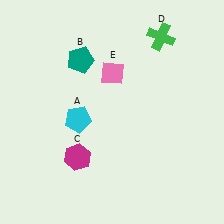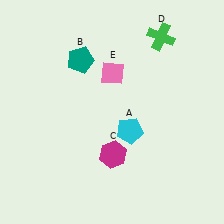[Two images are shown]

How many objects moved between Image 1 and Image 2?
2 objects moved between the two images.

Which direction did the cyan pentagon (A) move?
The cyan pentagon (A) moved right.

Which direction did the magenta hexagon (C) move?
The magenta hexagon (C) moved right.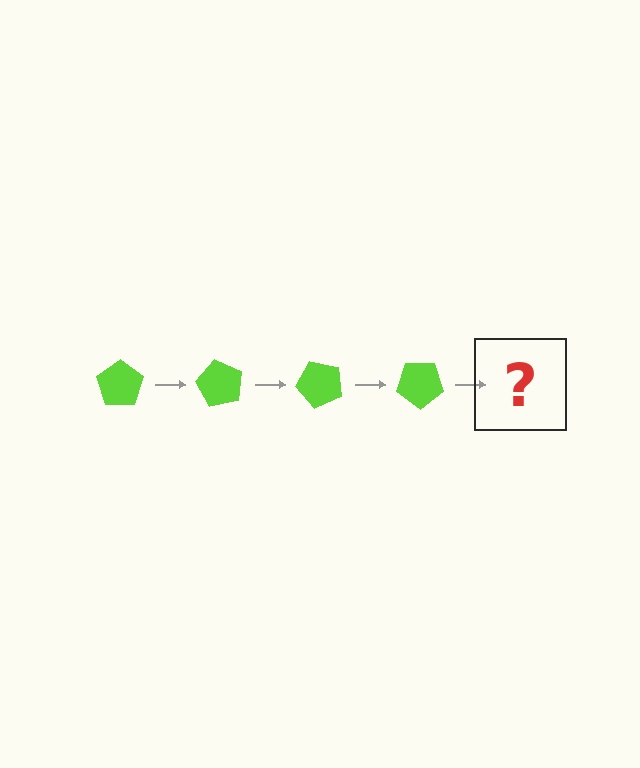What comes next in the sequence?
The next element should be a lime pentagon rotated 240 degrees.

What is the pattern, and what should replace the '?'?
The pattern is that the pentagon rotates 60 degrees each step. The '?' should be a lime pentagon rotated 240 degrees.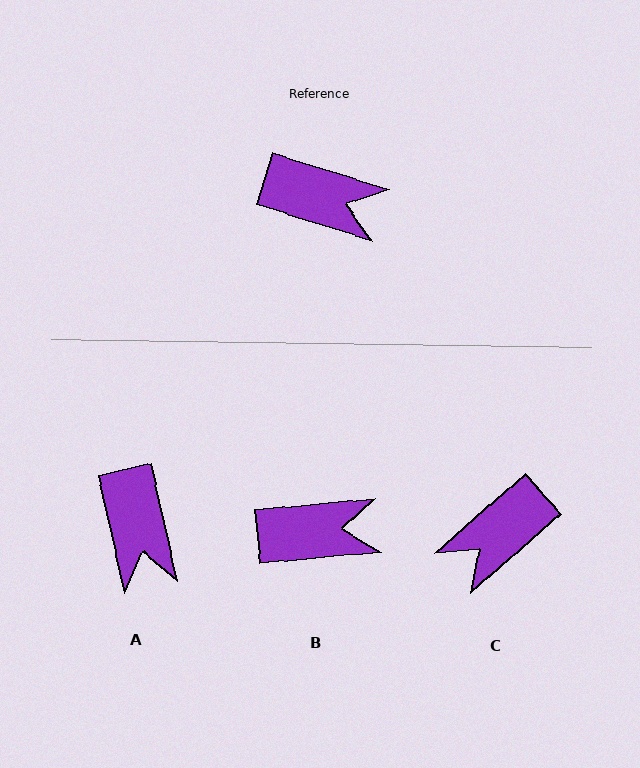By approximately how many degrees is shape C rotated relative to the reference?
Approximately 121 degrees clockwise.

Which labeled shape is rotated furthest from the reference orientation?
C, about 121 degrees away.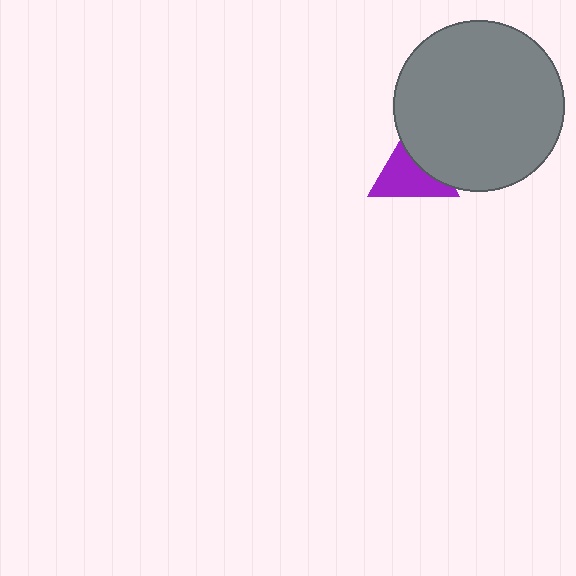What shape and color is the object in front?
The object in front is a gray circle.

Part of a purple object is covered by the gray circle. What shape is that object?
It is a triangle.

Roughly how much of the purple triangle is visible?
About half of it is visible (roughly 64%).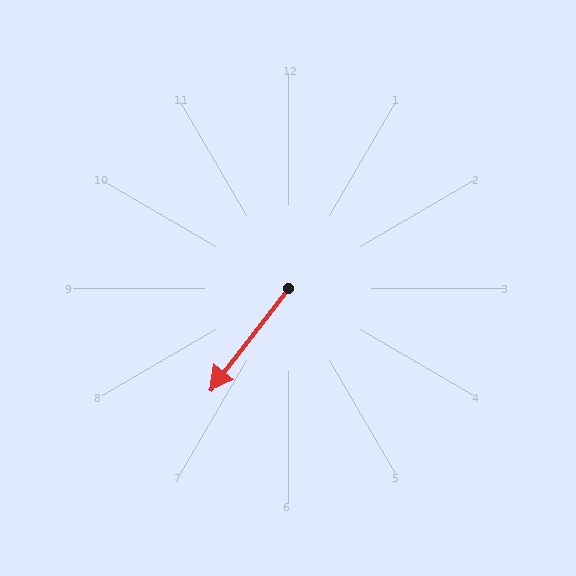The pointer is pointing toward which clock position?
Roughly 7 o'clock.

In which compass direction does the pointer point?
Southwest.